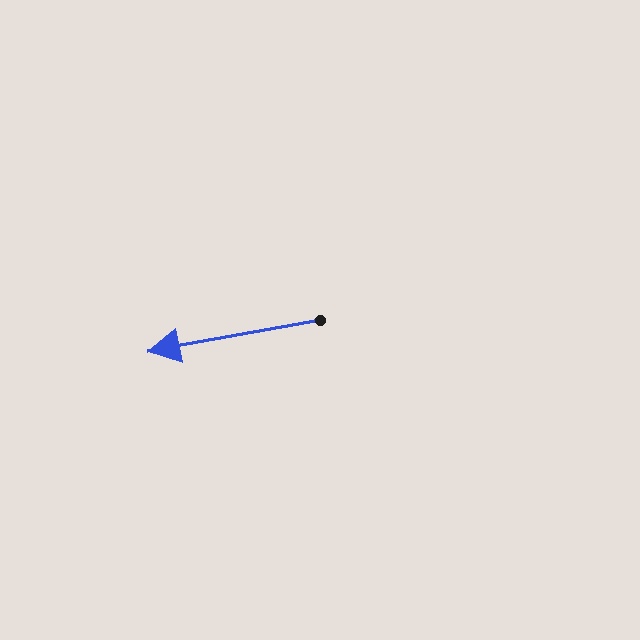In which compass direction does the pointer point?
West.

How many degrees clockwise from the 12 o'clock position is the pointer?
Approximately 260 degrees.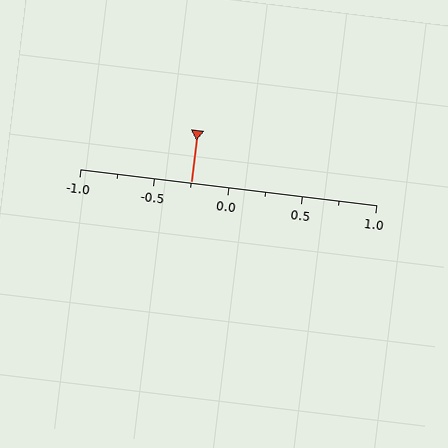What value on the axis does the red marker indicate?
The marker indicates approximately -0.25.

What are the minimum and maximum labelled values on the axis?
The axis runs from -1.0 to 1.0.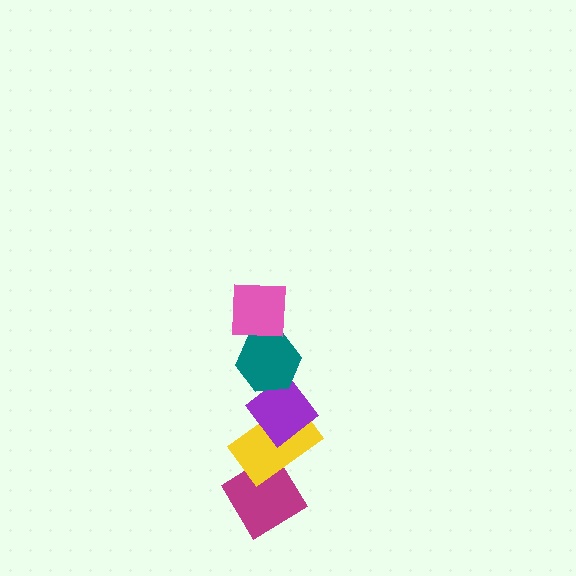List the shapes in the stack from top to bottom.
From top to bottom: the pink square, the teal hexagon, the purple diamond, the yellow rectangle, the magenta diamond.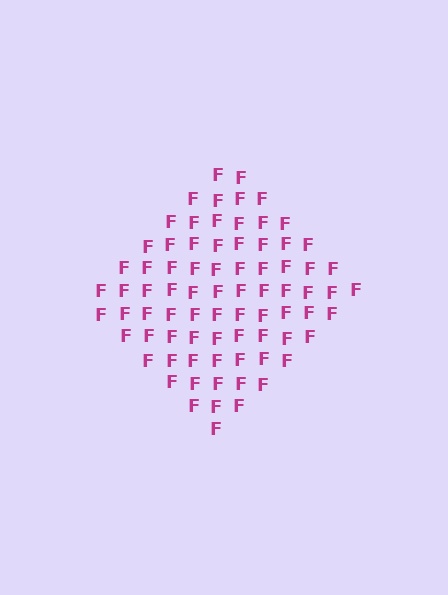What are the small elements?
The small elements are letter F's.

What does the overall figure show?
The overall figure shows a diamond.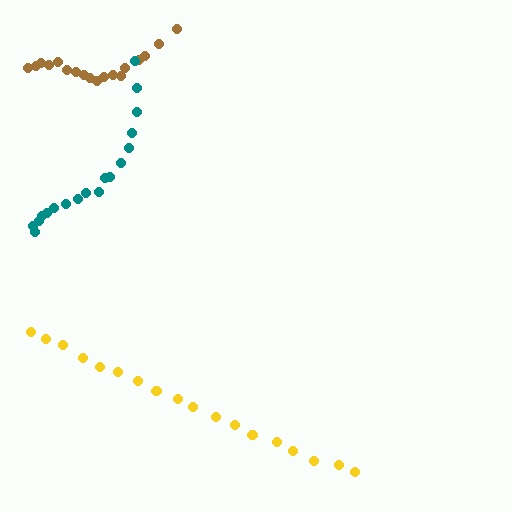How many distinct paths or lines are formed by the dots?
There are 3 distinct paths.